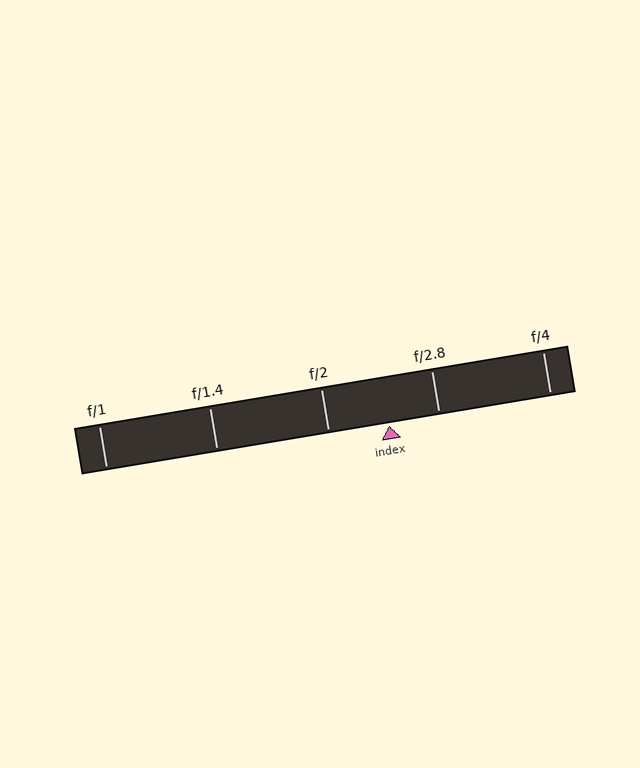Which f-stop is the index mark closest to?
The index mark is closest to f/2.8.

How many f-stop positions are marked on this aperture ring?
There are 5 f-stop positions marked.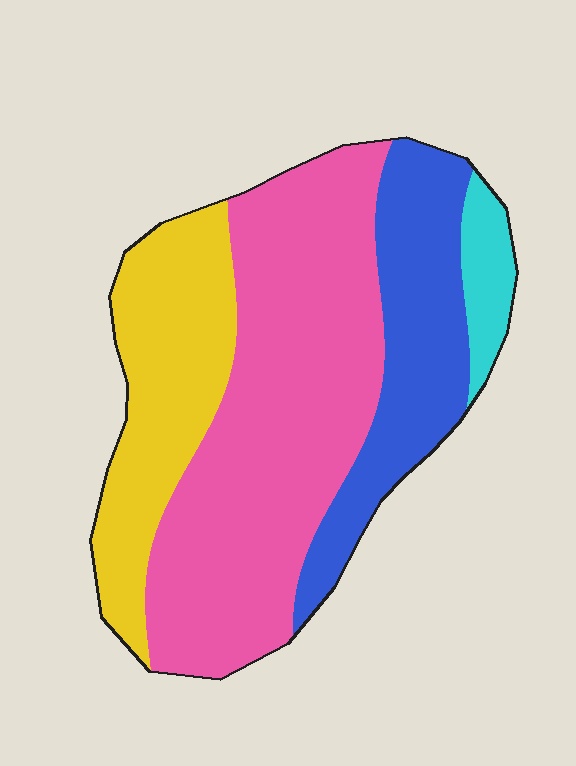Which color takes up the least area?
Cyan, at roughly 5%.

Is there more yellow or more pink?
Pink.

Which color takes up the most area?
Pink, at roughly 50%.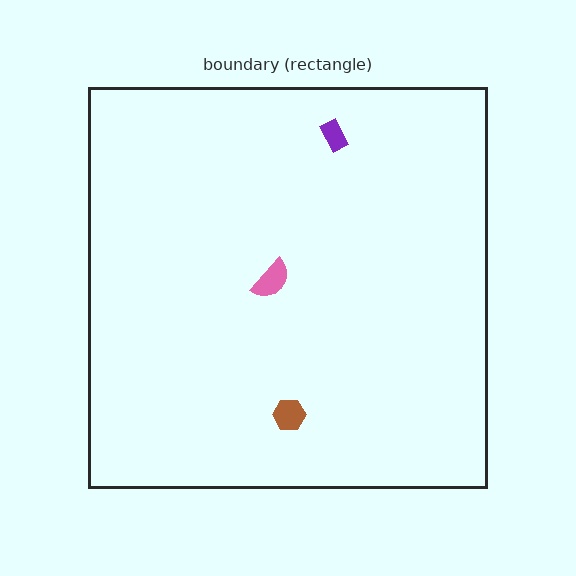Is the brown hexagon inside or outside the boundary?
Inside.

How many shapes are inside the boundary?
3 inside, 0 outside.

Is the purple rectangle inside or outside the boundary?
Inside.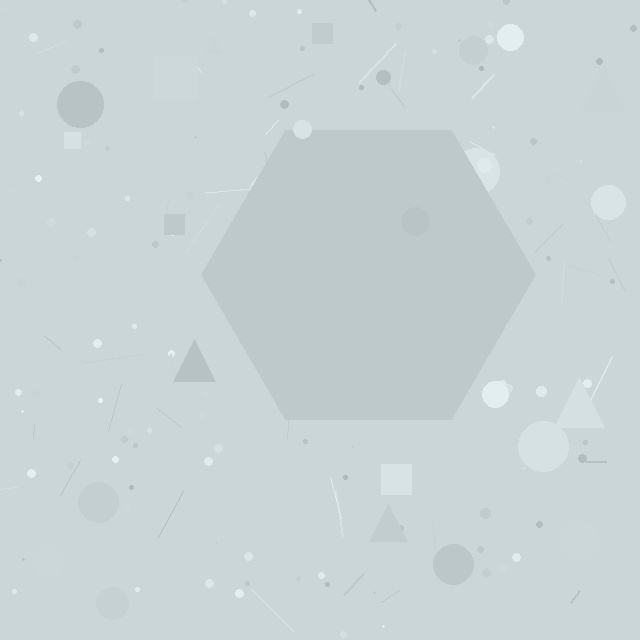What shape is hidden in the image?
A hexagon is hidden in the image.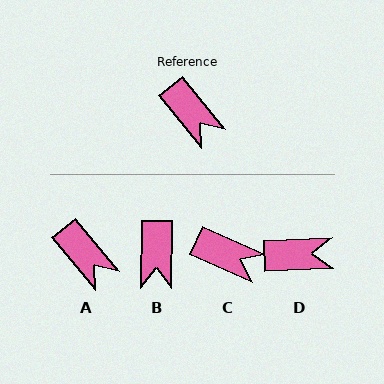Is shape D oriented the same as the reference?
No, it is off by about 53 degrees.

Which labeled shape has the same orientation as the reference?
A.